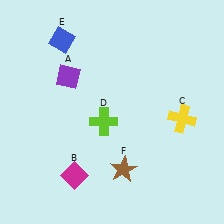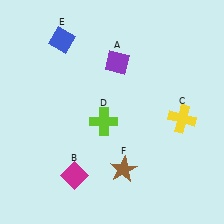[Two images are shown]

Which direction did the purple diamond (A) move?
The purple diamond (A) moved right.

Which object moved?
The purple diamond (A) moved right.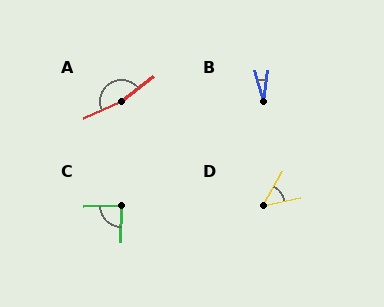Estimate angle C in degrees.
Approximately 88 degrees.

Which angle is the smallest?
B, at approximately 25 degrees.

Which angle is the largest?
A, at approximately 166 degrees.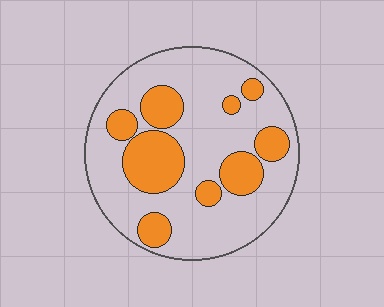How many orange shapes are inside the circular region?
9.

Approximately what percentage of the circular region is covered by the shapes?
Approximately 30%.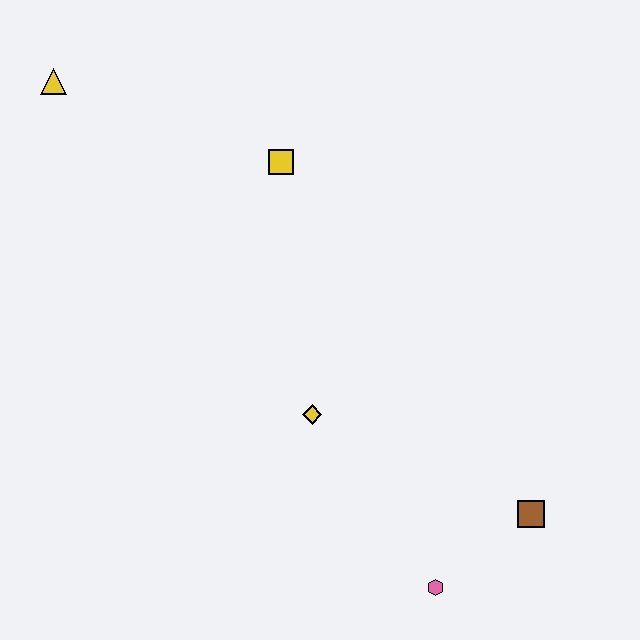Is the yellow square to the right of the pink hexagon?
No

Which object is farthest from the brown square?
The yellow triangle is farthest from the brown square.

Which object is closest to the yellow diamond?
The pink hexagon is closest to the yellow diamond.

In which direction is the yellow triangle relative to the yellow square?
The yellow triangle is to the left of the yellow square.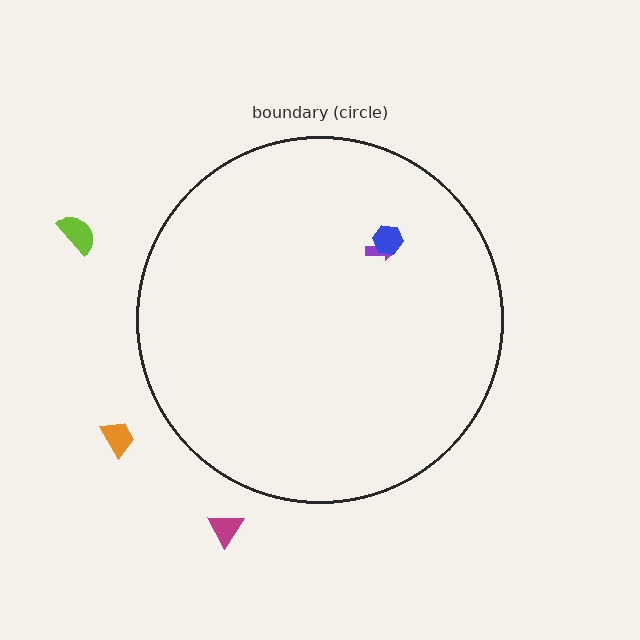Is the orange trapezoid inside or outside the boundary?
Outside.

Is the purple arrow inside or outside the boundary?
Inside.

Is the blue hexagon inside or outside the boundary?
Inside.